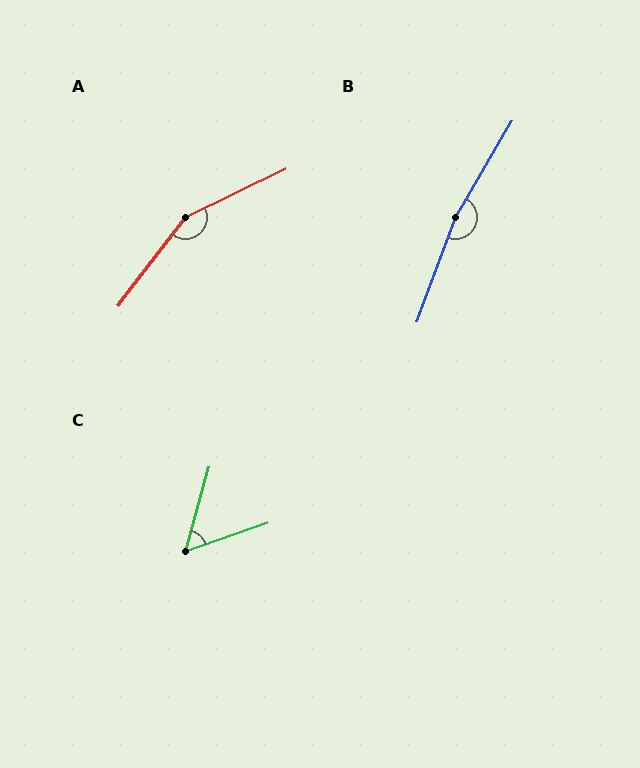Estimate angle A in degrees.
Approximately 153 degrees.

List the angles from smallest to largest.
C (56°), A (153°), B (169°).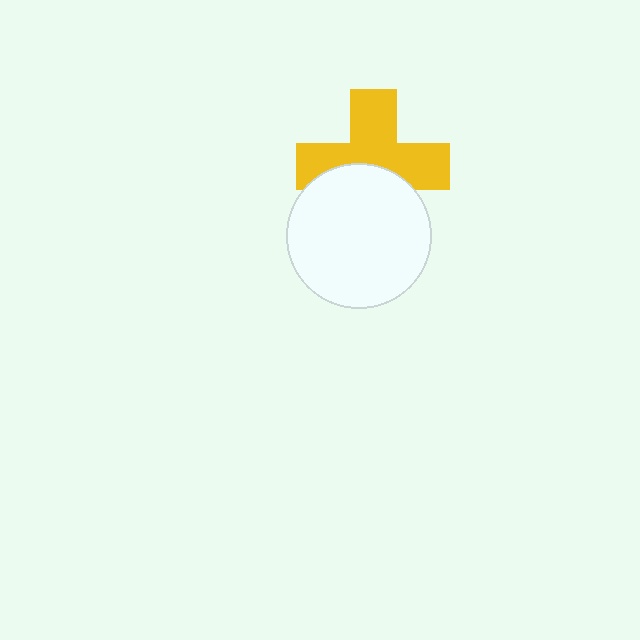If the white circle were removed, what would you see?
You would see the complete yellow cross.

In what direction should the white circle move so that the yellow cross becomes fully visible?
The white circle should move down. That is the shortest direction to clear the overlap and leave the yellow cross fully visible.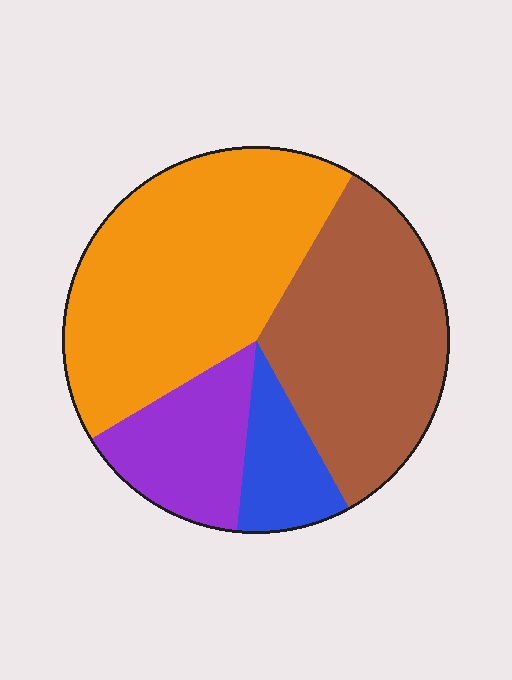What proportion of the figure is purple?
Purple takes up about one sixth (1/6) of the figure.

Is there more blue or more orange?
Orange.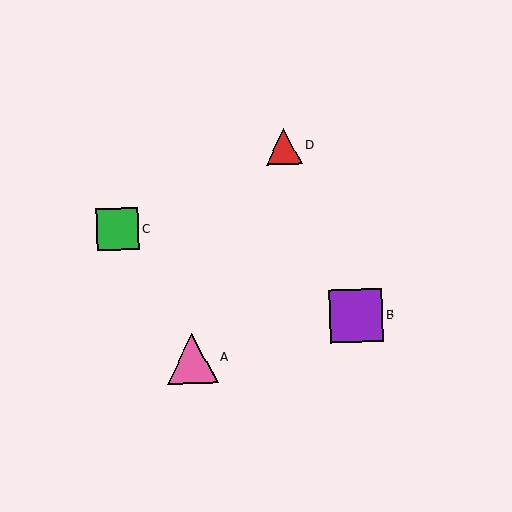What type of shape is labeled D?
Shape D is a red triangle.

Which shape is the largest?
The purple square (labeled B) is the largest.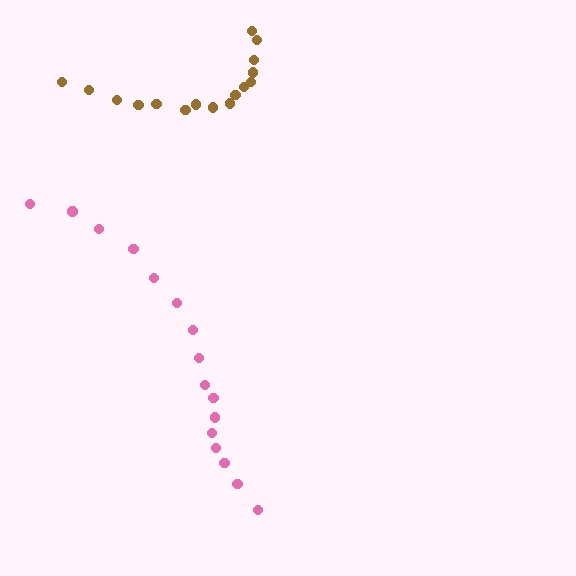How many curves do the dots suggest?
There are 2 distinct paths.